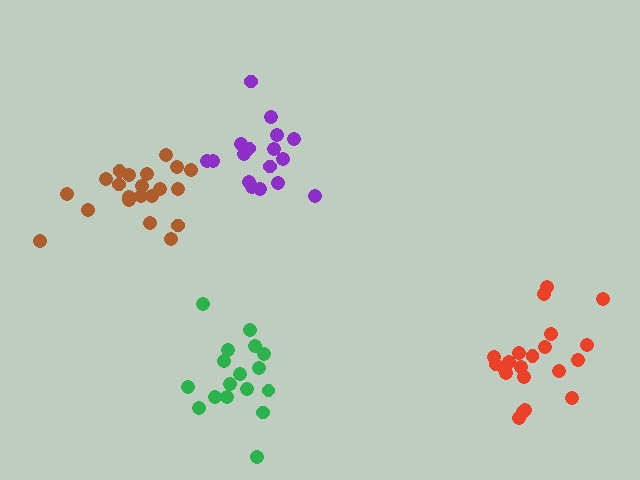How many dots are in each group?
Group 1: 21 dots, Group 2: 21 dots, Group 3: 17 dots, Group 4: 17 dots (76 total).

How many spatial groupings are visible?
There are 4 spatial groupings.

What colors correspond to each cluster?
The clusters are colored: brown, red, purple, green.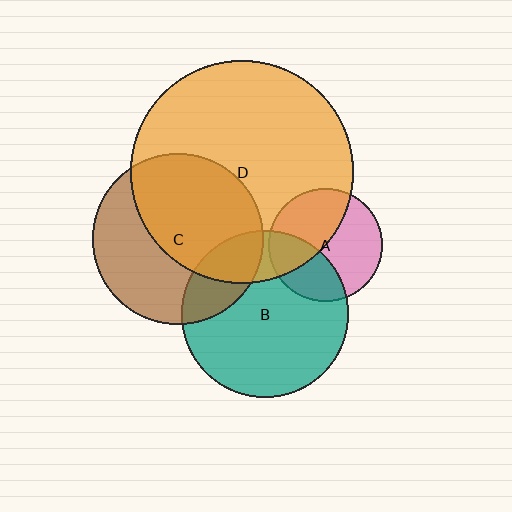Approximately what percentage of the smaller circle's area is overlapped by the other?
Approximately 20%.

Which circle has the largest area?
Circle D (orange).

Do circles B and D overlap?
Yes.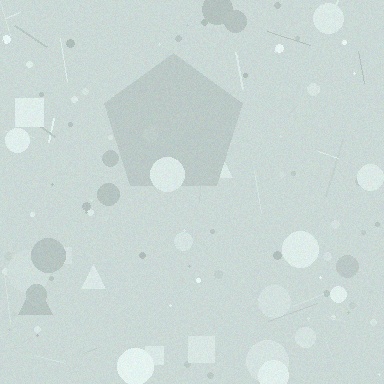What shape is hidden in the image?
A pentagon is hidden in the image.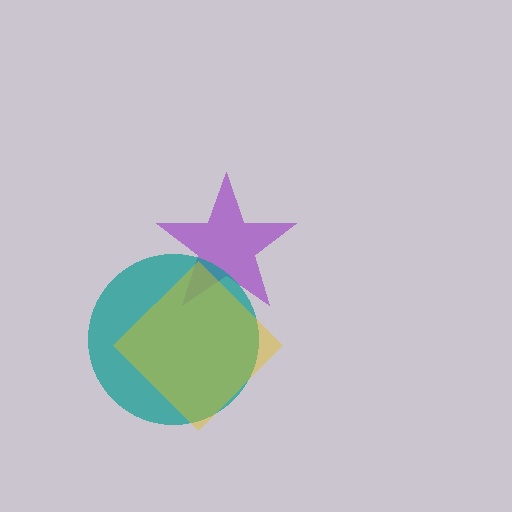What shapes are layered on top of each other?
The layered shapes are: a purple star, a teal circle, a yellow diamond.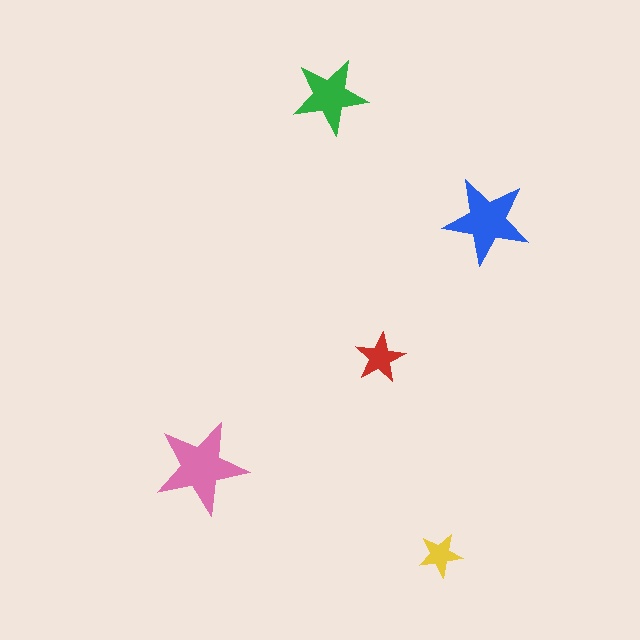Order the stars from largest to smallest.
the pink one, the blue one, the green one, the red one, the yellow one.